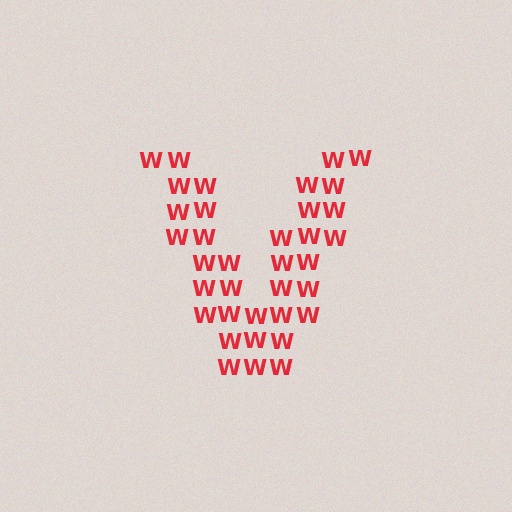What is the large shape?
The large shape is the letter V.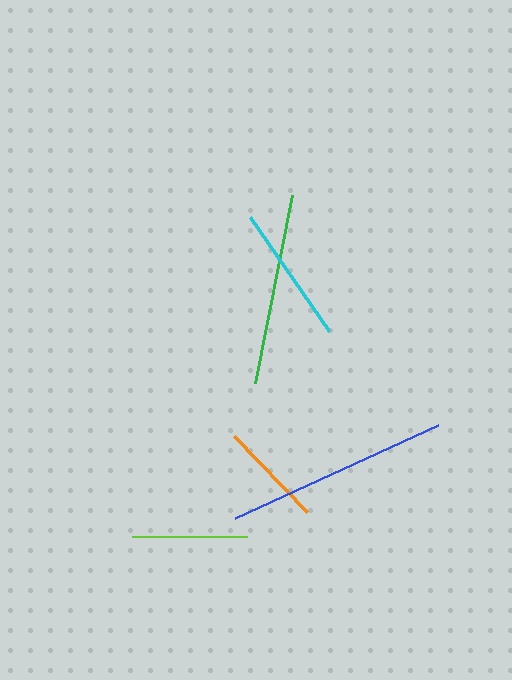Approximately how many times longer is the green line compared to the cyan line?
The green line is approximately 1.4 times the length of the cyan line.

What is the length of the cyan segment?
The cyan segment is approximately 139 pixels long.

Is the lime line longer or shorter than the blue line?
The blue line is longer than the lime line.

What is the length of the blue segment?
The blue segment is approximately 224 pixels long.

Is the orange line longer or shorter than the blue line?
The blue line is longer than the orange line.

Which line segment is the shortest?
The orange line is the shortest at approximately 105 pixels.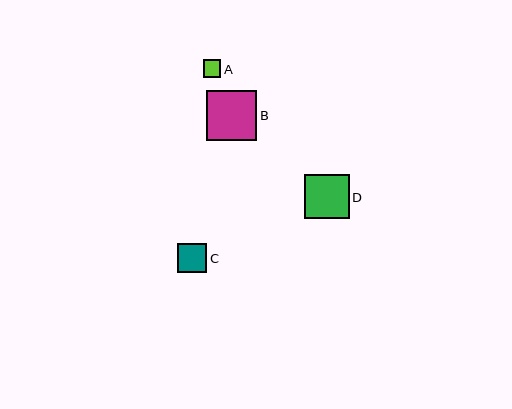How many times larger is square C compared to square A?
Square C is approximately 1.7 times the size of square A.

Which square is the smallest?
Square A is the smallest with a size of approximately 17 pixels.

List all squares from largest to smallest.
From largest to smallest: B, D, C, A.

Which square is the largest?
Square B is the largest with a size of approximately 50 pixels.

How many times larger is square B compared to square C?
Square B is approximately 1.7 times the size of square C.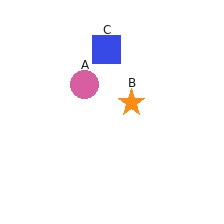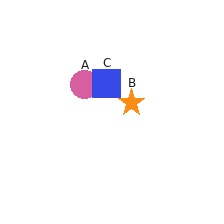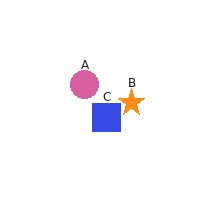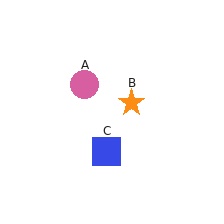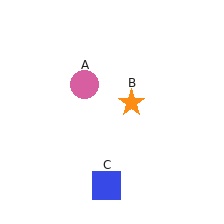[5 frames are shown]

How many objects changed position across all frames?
1 object changed position: blue square (object C).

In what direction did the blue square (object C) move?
The blue square (object C) moved down.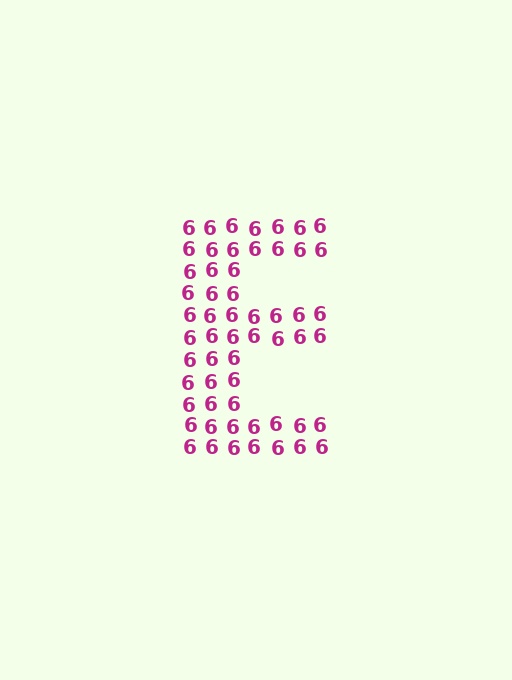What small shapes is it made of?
It is made of small digit 6's.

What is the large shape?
The large shape is the letter E.